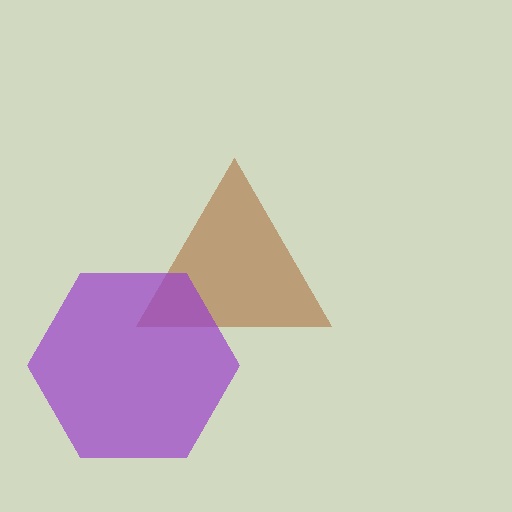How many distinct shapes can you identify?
There are 2 distinct shapes: a brown triangle, a purple hexagon.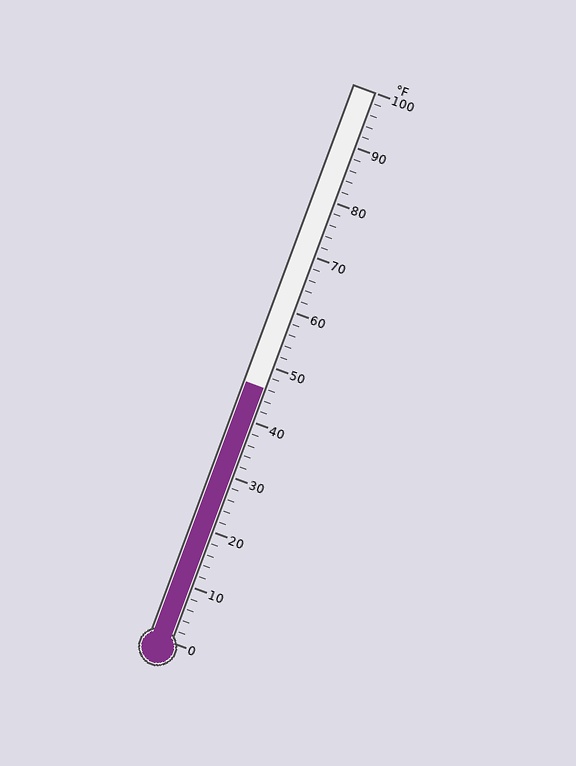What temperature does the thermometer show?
The thermometer shows approximately 46°F.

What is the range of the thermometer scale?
The thermometer scale ranges from 0°F to 100°F.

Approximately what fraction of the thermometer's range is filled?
The thermometer is filled to approximately 45% of its range.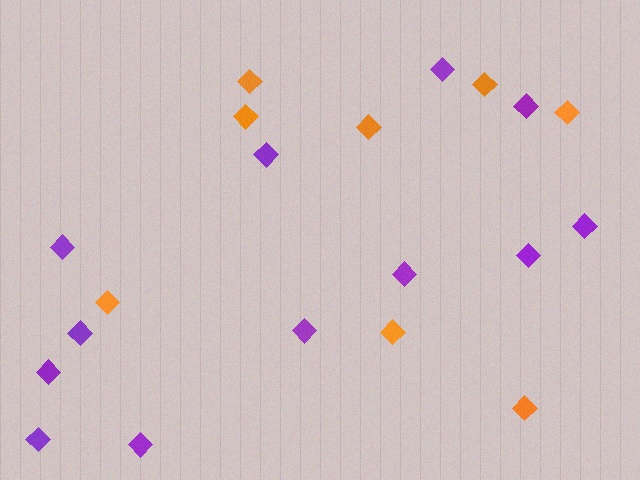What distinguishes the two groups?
There are 2 groups: one group of orange diamonds (8) and one group of purple diamonds (12).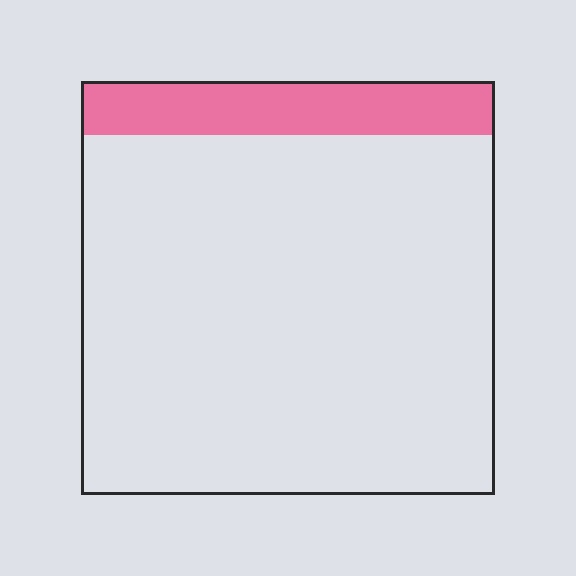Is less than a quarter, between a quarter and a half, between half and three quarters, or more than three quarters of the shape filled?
Less than a quarter.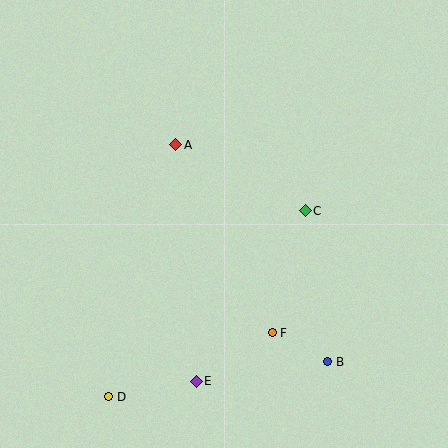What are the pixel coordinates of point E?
Point E is at (196, 381).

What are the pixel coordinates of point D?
Point D is at (109, 397).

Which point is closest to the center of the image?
Point C at (305, 211) is closest to the center.